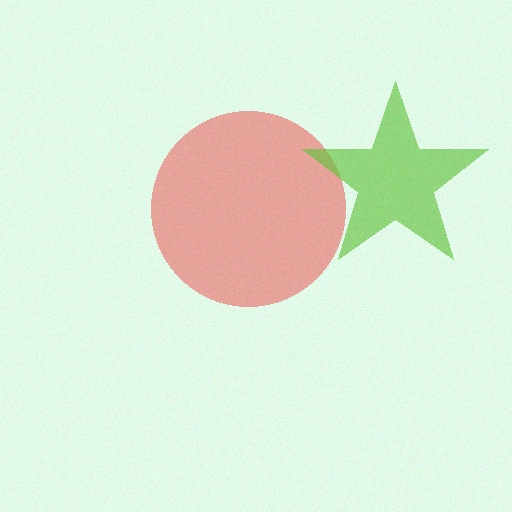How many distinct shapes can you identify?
There are 2 distinct shapes: a red circle, a lime star.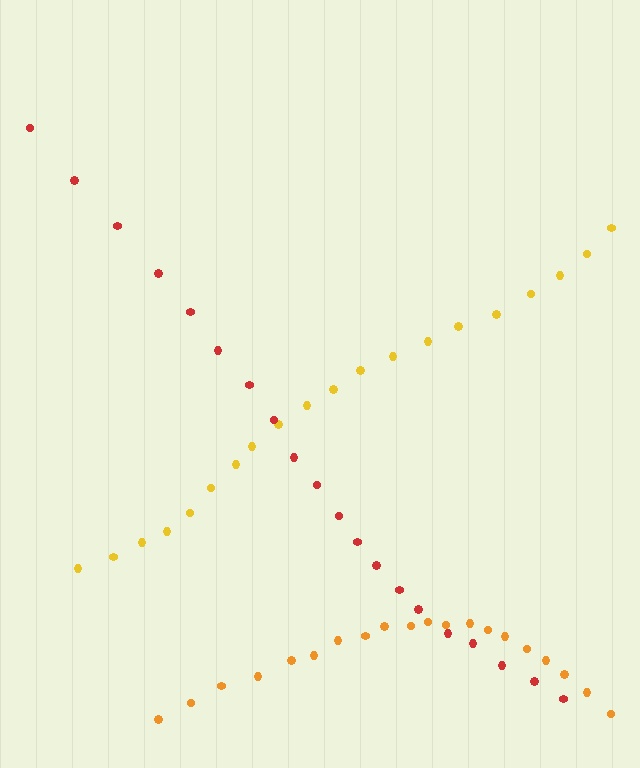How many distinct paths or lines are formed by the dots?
There are 3 distinct paths.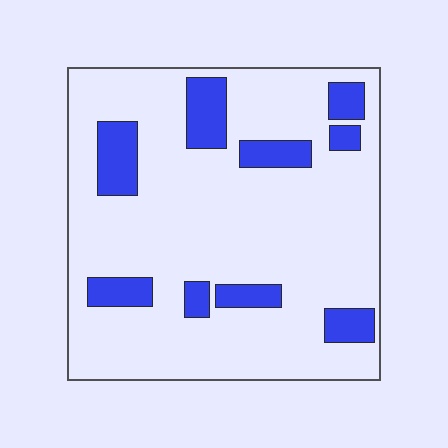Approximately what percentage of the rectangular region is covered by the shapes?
Approximately 15%.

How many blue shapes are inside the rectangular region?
9.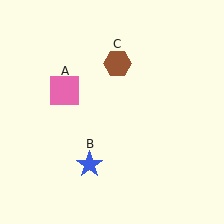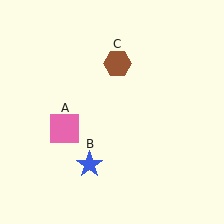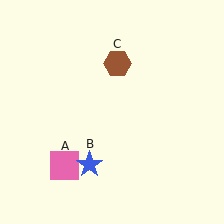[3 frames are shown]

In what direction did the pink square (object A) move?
The pink square (object A) moved down.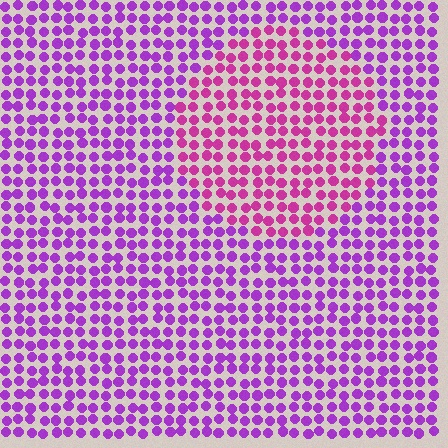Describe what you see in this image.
The image is filled with small purple elements in a uniform arrangement. A circle-shaped region is visible where the elements are tinted to a slightly different hue, forming a subtle color boundary.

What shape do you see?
I see a circle.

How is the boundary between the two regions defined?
The boundary is defined purely by a slight shift in hue (about 33 degrees). Spacing, size, and orientation are identical on both sides.